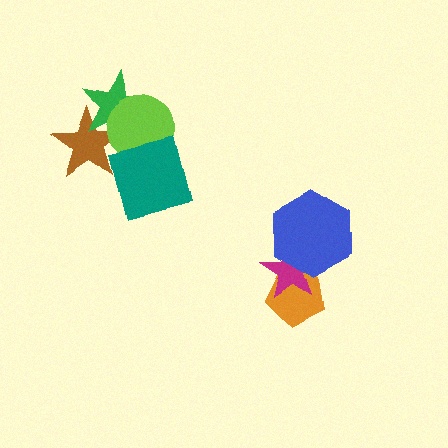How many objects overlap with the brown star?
2 objects overlap with the brown star.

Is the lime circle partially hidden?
Yes, it is partially covered by another shape.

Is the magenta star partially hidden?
Yes, it is partially covered by another shape.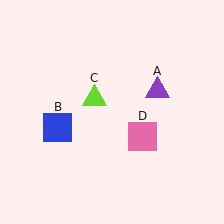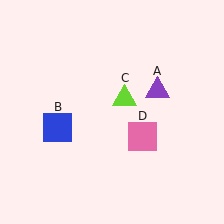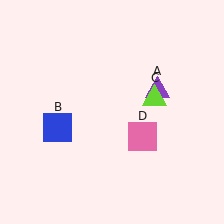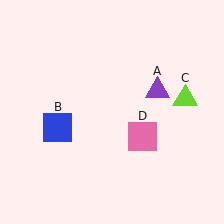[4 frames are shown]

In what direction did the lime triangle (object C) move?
The lime triangle (object C) moved right.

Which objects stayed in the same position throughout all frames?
Purple triangle (object A) and blue square (object B) and pink square (object D) remained stationary.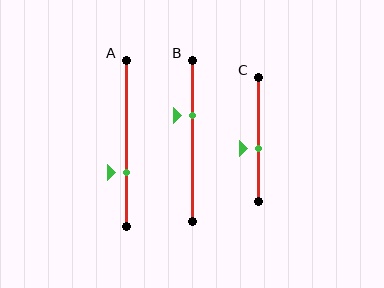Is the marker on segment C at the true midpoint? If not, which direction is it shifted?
No, the marker on segment C is shifted downward by about 8% of the segment length.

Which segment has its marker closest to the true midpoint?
Segment C has its marker closest to the true midpoint.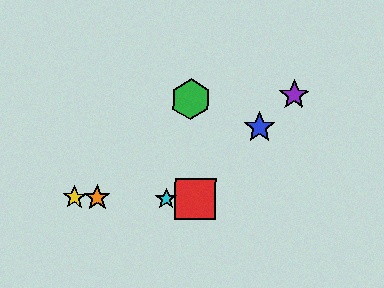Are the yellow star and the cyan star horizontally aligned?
Yes, both are at y≈197.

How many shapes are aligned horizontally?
4 shapes (the red square, the yellow star, the orange star, the cyan star) are aligned horizontally.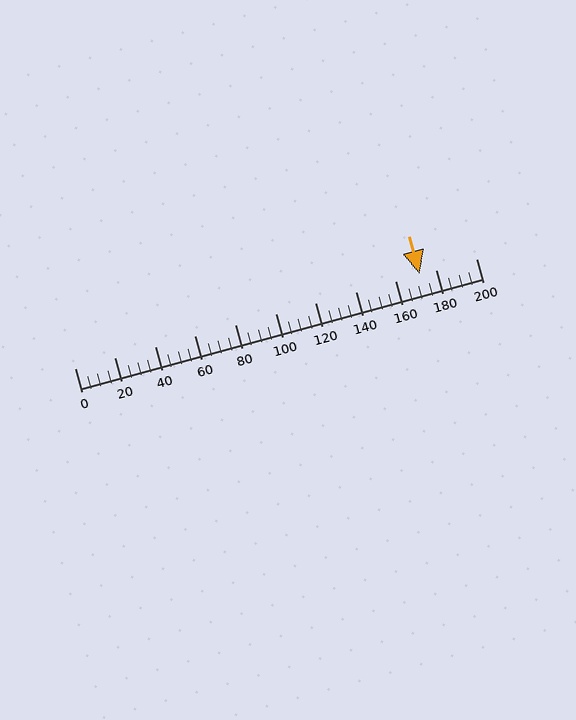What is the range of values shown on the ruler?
The ruler shows values from 0 to 200.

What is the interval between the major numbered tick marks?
The major tick marks are spaced 20 units apart.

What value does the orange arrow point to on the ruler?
The orange arrow points to approximately 172.